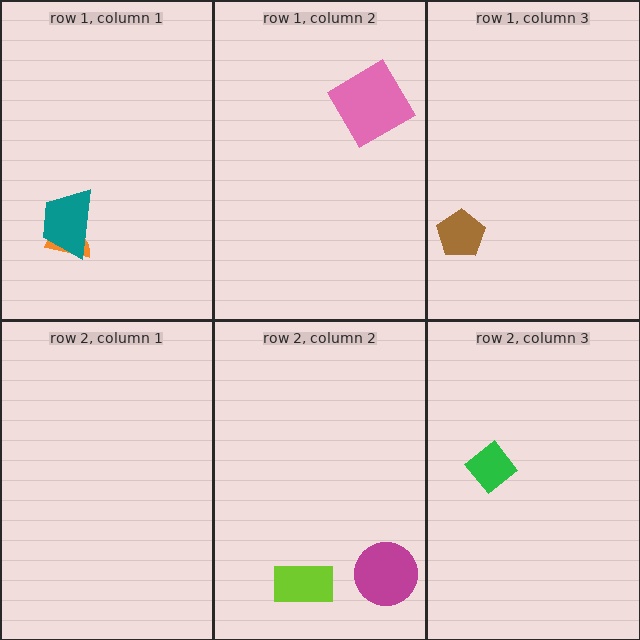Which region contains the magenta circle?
The row 2, column 2 region.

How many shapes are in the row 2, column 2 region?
2.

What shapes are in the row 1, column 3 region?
The brown pentagon.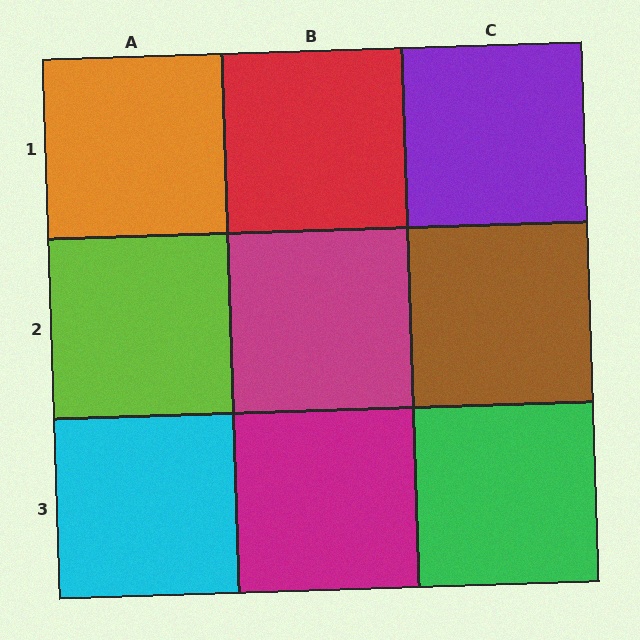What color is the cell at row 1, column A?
Orange.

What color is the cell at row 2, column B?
Magenta.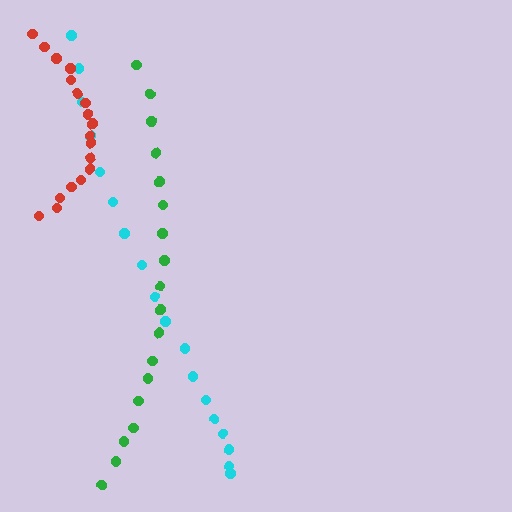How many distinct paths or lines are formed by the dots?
There are 3 distinct paths.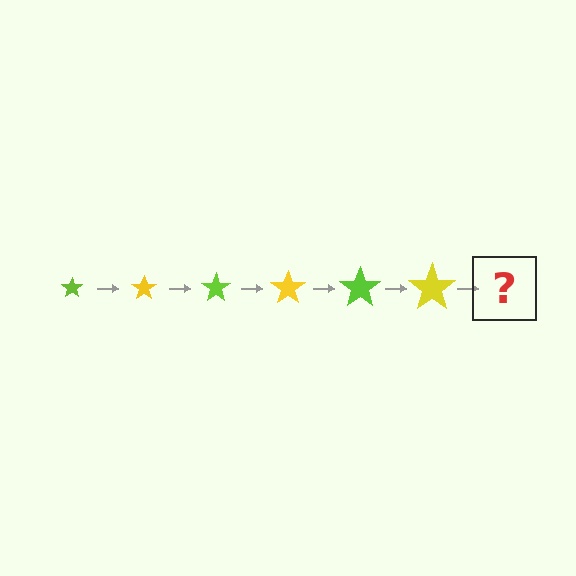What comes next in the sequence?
The next element should be a lime star, larger than the previous one.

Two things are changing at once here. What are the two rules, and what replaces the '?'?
The two rules are that the star grows larger each step and the color cycles through lime and yellow. The '?' should be a lime star, larger than the previous one.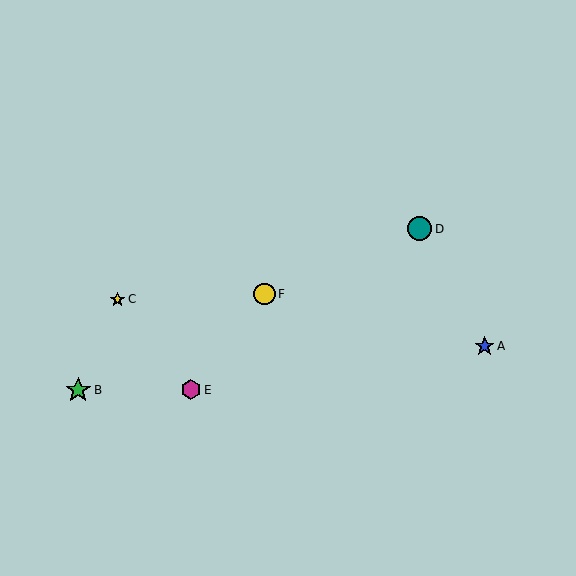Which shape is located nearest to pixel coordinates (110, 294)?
The yellow star (labeled C) at (118, 299) is nearest to that location.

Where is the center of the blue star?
The center of the blue star is at (485, 346).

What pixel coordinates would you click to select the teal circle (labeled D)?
Click at (420, 229) to select the teal circle D.